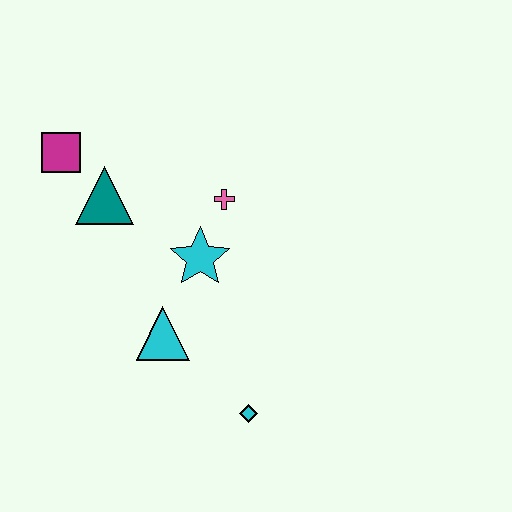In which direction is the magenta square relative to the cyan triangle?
The magenta square is above the cyan triangle.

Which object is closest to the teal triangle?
The magenta square is closest to the teal triangle.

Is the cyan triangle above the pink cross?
No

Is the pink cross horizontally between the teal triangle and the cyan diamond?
Yes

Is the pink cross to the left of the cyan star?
No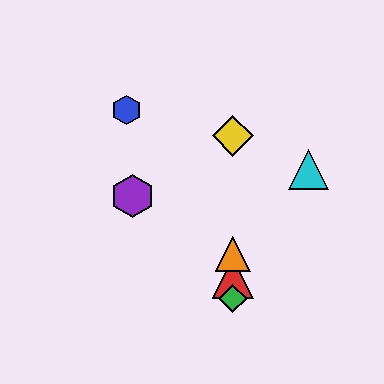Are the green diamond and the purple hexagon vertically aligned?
No, the green diamond is at x≈233 and the purple hexagon is at x≈132.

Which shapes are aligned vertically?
The red triangle, the green diamond, the yellow diamond, the orange triangle are aligned vertically.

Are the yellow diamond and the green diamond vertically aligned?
Yes, both are at x≈233.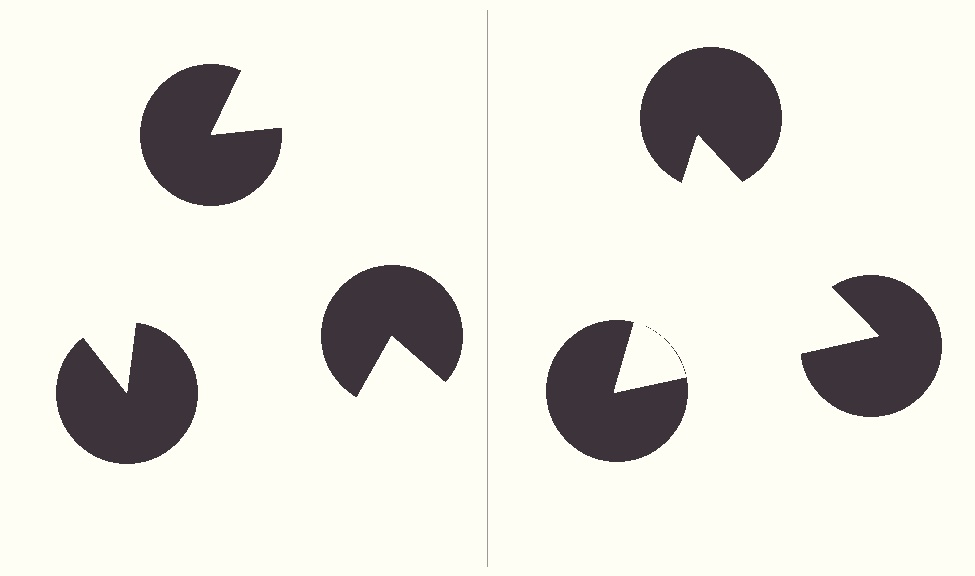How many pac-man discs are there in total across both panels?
6 — 3 on each side.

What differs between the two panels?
The pac-man discs are positioned identically on both sides; only the wedge orientations differ. On the right they align to a triangle; on the left they are misaligned.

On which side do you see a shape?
An illusory triangle appears on the right side. On the left side the wedge cuts are rotated, so no coherent shape forms.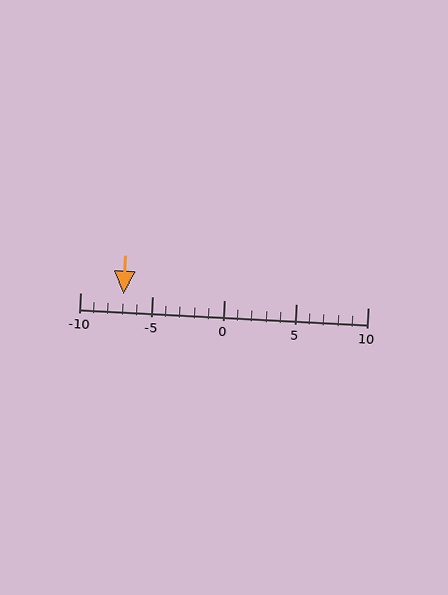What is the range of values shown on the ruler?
The ruler shows values from -10 to 10.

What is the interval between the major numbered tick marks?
The major tick marks are spaced 5 units apart.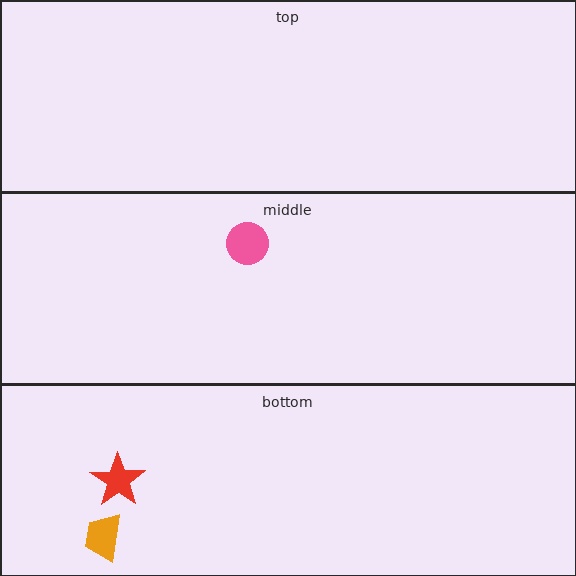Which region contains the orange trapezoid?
The bottom region.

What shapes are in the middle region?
The pink circle.